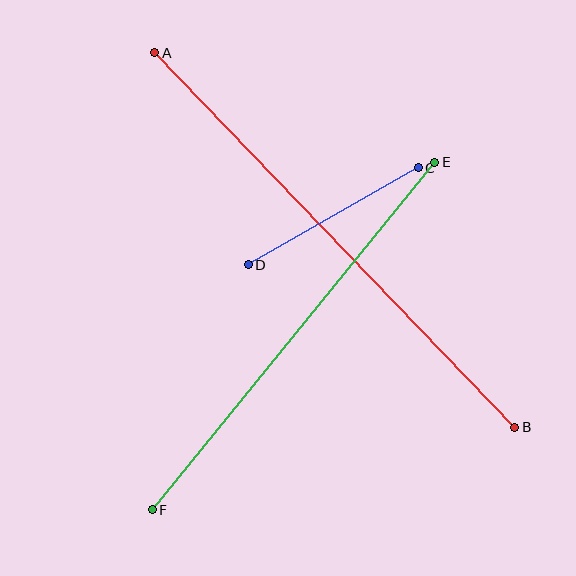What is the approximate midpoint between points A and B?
The midpoint is at approximately (335, 240) pixels.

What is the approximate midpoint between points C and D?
The midpoint is at approximately (333, 216) pixels.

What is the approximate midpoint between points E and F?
The midpoint is at approximately (294, 336) pixels.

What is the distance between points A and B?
The distance is approximately 520 pixels.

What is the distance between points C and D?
The distance is approximately 196 pixels.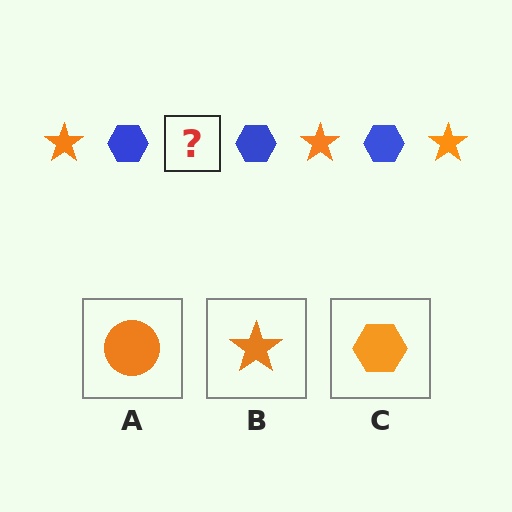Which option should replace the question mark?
Option B.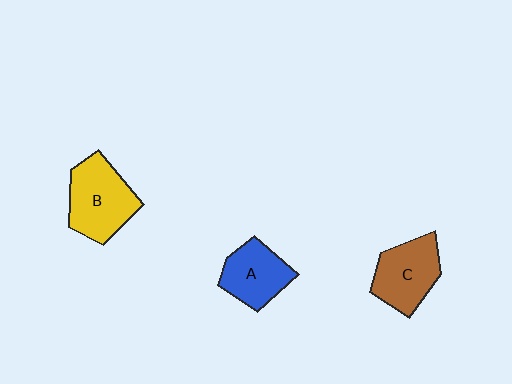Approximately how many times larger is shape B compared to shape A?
Approximately 1.3 times.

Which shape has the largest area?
Shape B (yellow).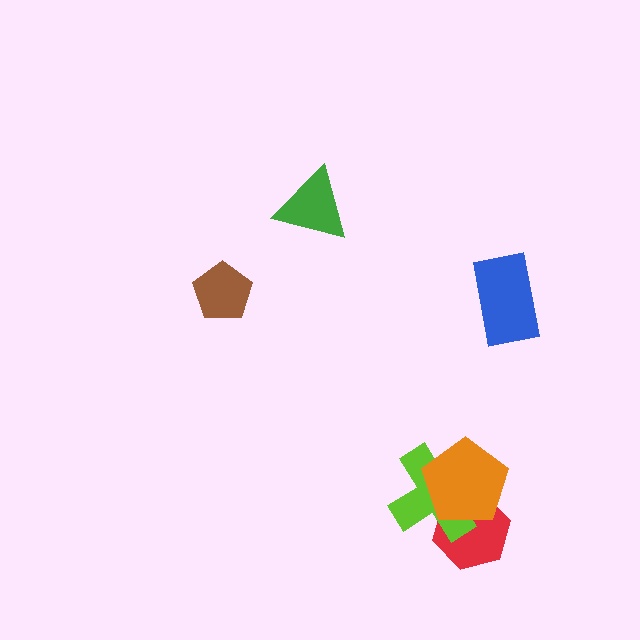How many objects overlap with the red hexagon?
2 objects overlap with the red hexagon.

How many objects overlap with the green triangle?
0 objects overlap with the green triangle.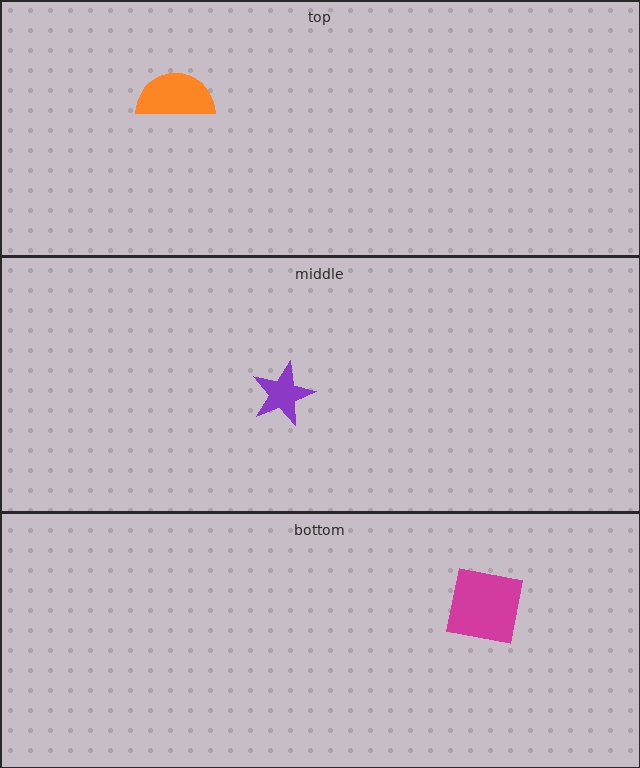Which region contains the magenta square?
The bottom region.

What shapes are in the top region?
The orange semicircle.